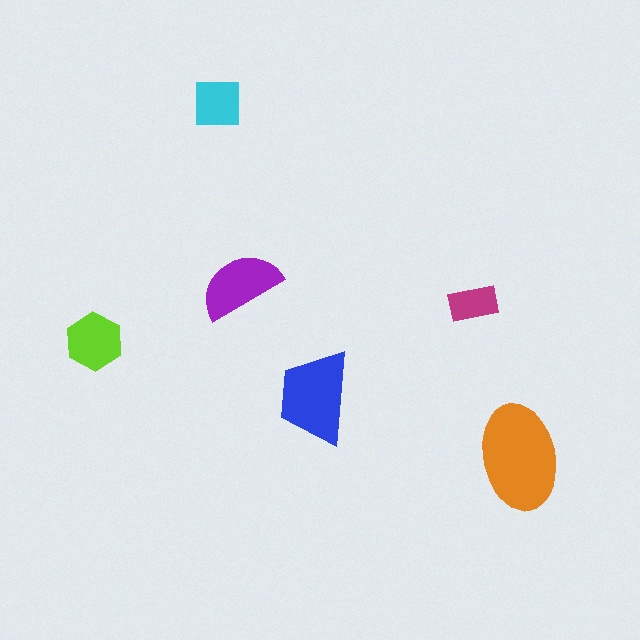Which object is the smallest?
The magenta rectangle.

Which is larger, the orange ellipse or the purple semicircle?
The orange ellipse.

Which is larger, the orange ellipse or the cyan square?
The orange ellipse.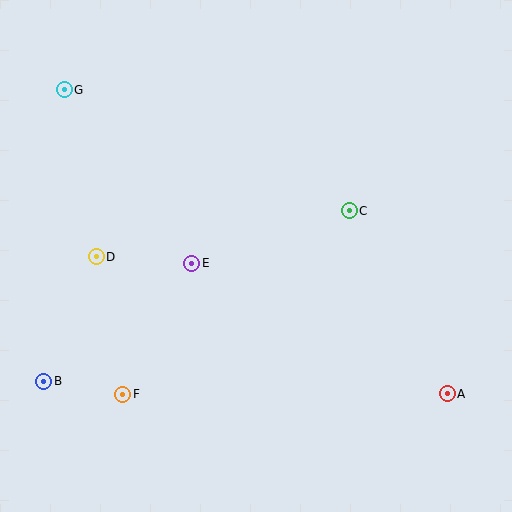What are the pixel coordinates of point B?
Point B is at (43, 381).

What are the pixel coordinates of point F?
Point F is at (123, 394).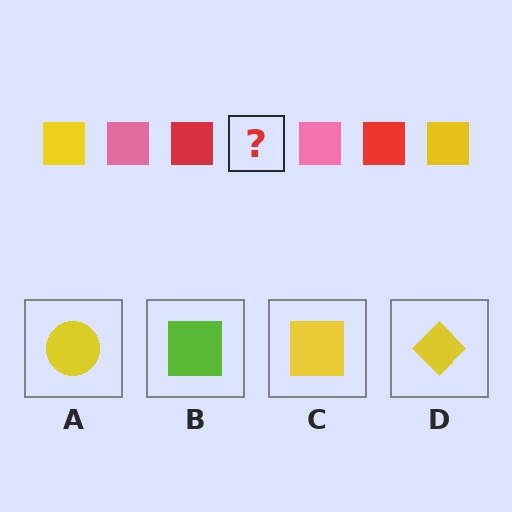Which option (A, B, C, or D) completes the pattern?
C.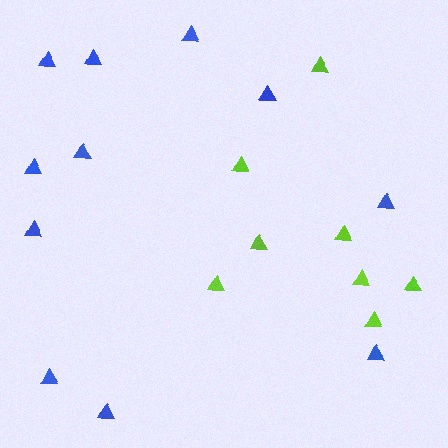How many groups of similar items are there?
There are 2 groups: one group of blue triangles (11) and one group of lime triangles (8).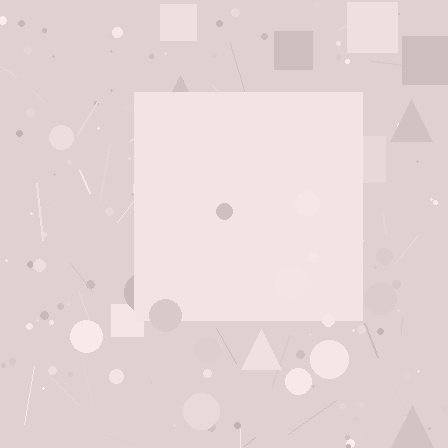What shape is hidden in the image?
A square is hidden in the image.